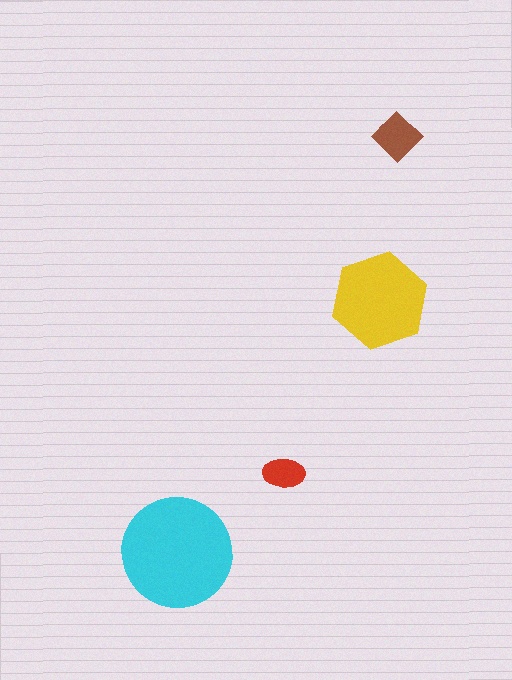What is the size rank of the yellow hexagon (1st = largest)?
2nd.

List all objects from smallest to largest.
The red ellipse, the brown diamond, the yellow hexagon, the cyan circle.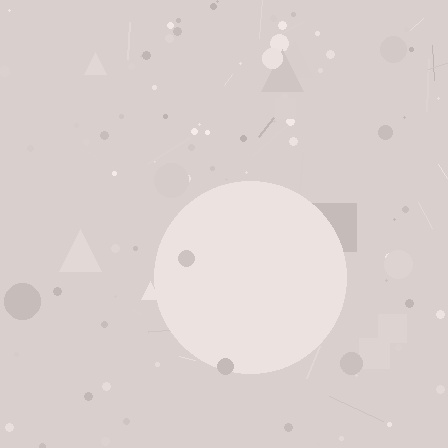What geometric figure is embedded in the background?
A circle is embedded in the background.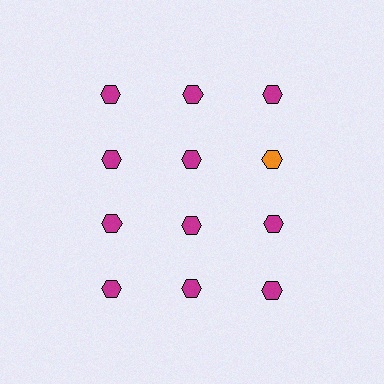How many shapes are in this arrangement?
There are 12 shapes arranged in a grid pattern.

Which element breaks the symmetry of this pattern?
The orange hexagon in the second row, center column breaks the symmetry. All other shapes are magenta hexagons.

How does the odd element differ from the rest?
It has a different color: orange instead of magenta.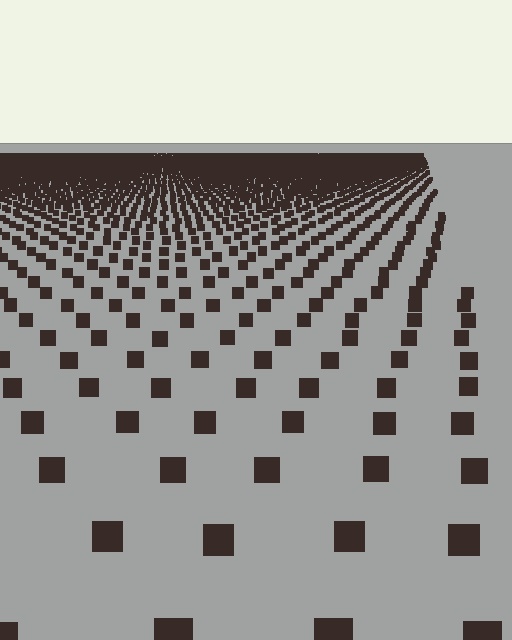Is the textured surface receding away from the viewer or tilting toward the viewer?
The surface is receding away from the viewer. Texture elements get smaller and denser toward the top.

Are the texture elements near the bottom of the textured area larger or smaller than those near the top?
Larger. Near the bottom, elements are closer to the viewer and appear at a bigger on-screen size.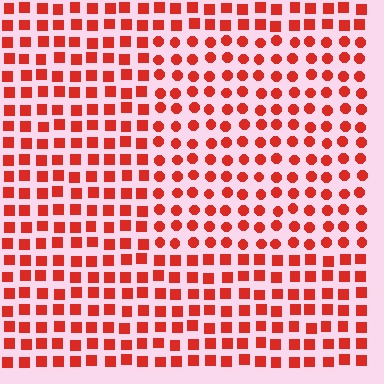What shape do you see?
I see a rectangle.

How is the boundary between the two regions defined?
The boundary is defined by a change in element shape: circles inside vs. squares outside. All elements share the same color and spacing.